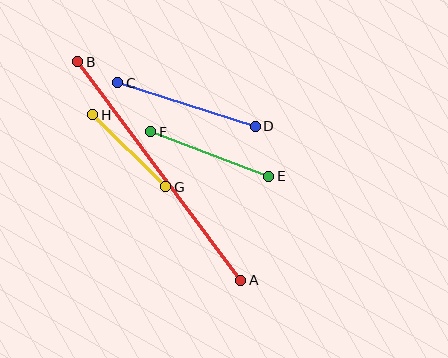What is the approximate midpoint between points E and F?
The midpoint is at approximately (210, 154) pixels.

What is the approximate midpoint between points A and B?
The midpoint is at approximately (159, 171) pixels.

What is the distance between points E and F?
The distance is approximately 126 pixels.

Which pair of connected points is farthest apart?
Points A and B are farthest apart.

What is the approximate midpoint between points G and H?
The midpoint is at approximately (129, 151) pixels.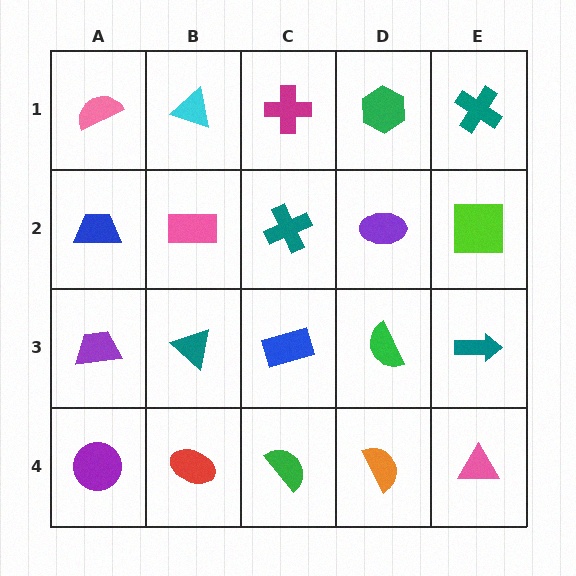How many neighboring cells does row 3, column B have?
4.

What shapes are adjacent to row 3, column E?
A lime square (row 2, column E), a pink triangle (row 4, column E), a green semicircle (row 3, column D).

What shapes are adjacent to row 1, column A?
A blue trapezoid (row 2, column A), a cyan triangle (row 1, column B).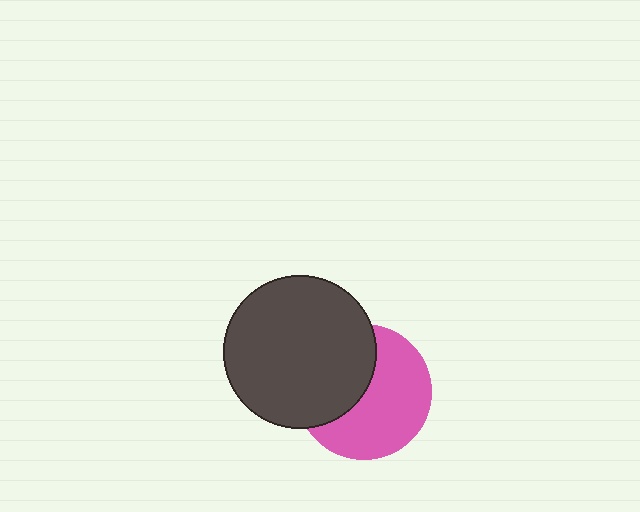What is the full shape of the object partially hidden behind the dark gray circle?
The partially hidden object is a pink circle.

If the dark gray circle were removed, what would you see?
You would see the complete pink circle.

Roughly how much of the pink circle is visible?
About half of it is visible (roughly 58%).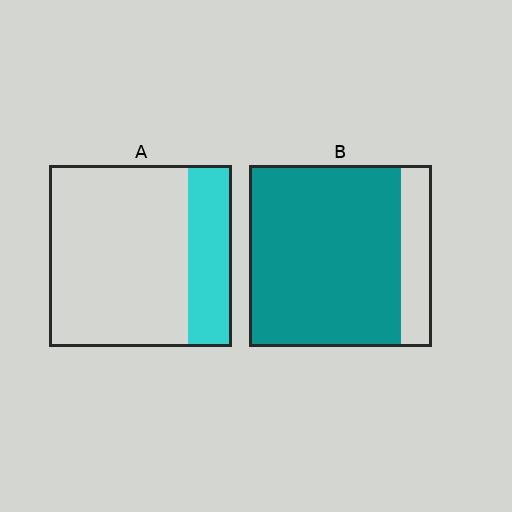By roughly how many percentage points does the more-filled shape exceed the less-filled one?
By roughly 60 percentage points (B over A).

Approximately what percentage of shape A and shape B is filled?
A is approximately 25% and B is approximately 85%.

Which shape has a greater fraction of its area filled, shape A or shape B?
Shape B.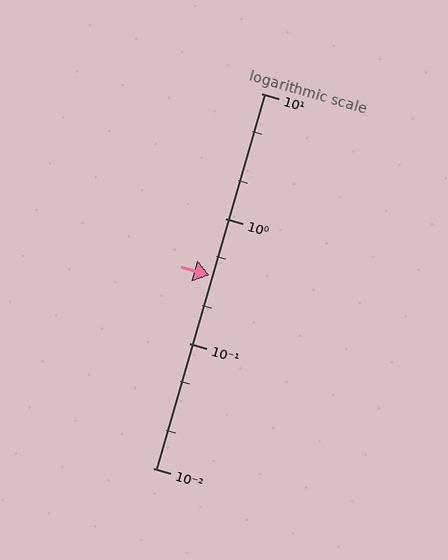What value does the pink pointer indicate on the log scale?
The pointer indicates approximately 0.35.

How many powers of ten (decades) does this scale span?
The scale spans 3 decades, from 0.01 to 10.